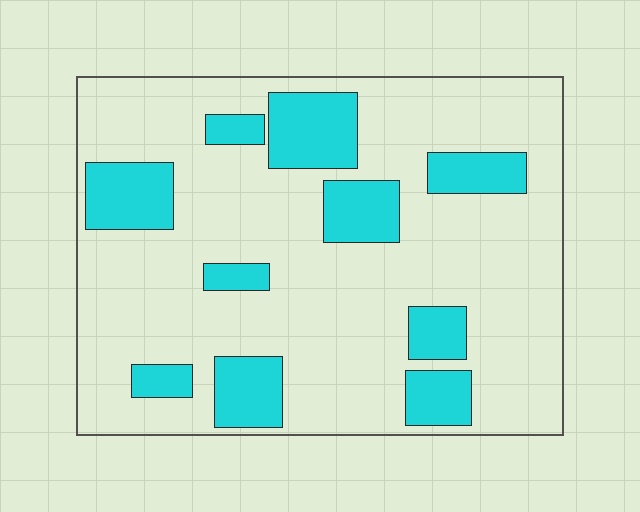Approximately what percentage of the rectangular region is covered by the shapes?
Approximately 25%.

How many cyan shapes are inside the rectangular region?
10.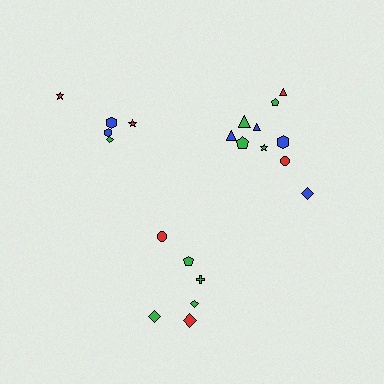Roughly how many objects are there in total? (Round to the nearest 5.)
Roughly 20 objects in total.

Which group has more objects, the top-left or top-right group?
The top-right group.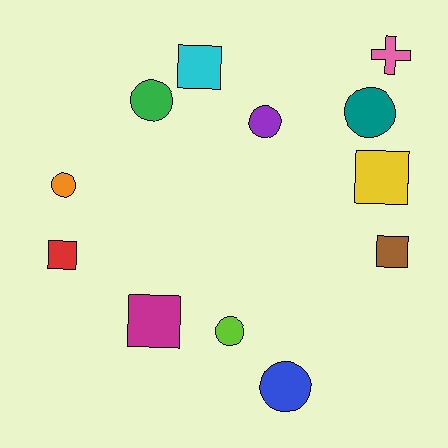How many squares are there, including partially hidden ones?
There are 5 squares.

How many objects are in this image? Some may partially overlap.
There are 12 objects.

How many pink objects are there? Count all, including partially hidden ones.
There is 1 pink object.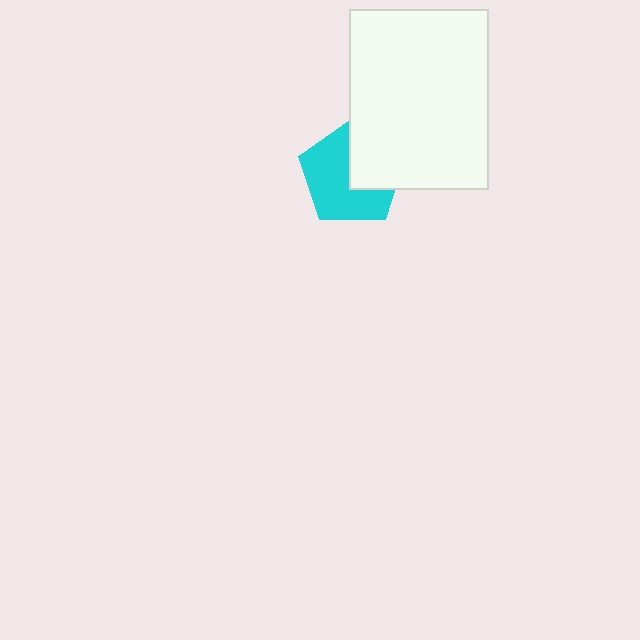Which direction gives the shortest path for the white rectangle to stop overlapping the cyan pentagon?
Moving toward the upper-right gives the shortest separation.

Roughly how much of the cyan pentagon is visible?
About half of it is visible (roughly 63%).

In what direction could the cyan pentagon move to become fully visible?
The cyan pentagon could move toward the lower-left. That would shift it out from behind the white rectangle entirely.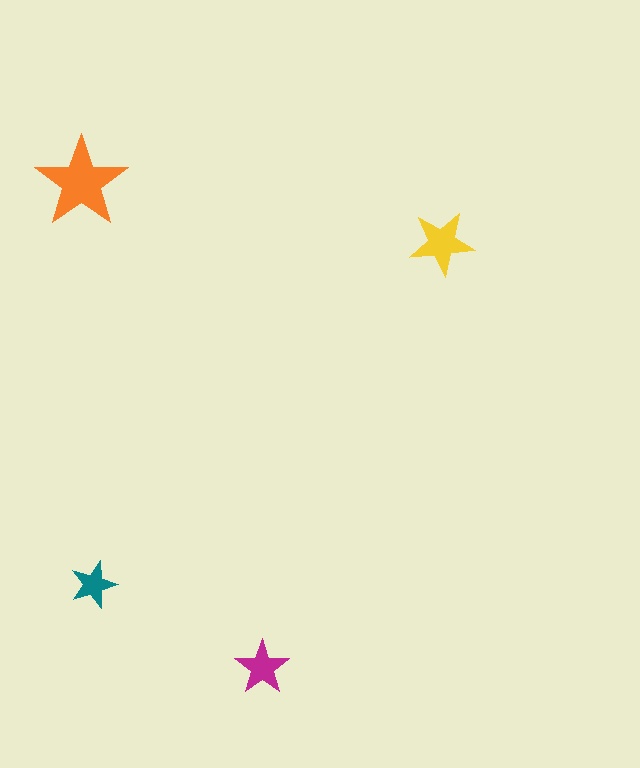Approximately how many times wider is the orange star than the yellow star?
About 1.5 times wider.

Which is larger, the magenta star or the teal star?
The magenta one.